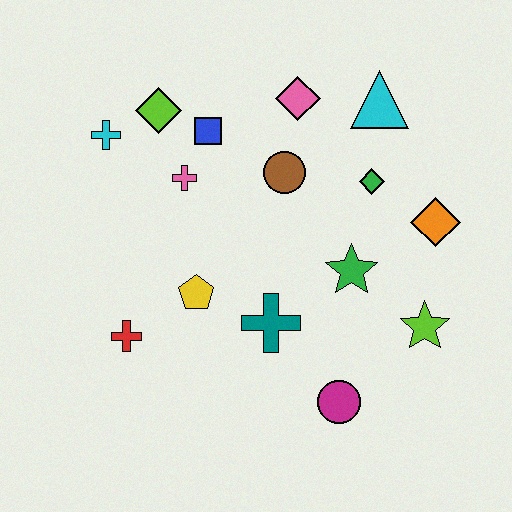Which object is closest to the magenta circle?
The teal cross is closest to the magenta circle.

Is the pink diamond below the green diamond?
No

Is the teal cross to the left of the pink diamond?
Yes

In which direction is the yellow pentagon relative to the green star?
The yellow pentagon is to the left of the green star.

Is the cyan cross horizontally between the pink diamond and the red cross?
No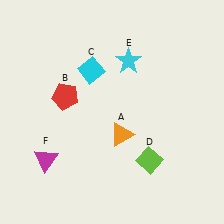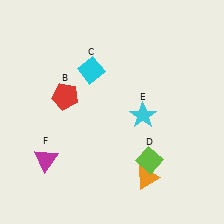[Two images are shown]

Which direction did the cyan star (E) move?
The cyan star (E) moved down.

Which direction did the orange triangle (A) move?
The orange triangle (A) moved down.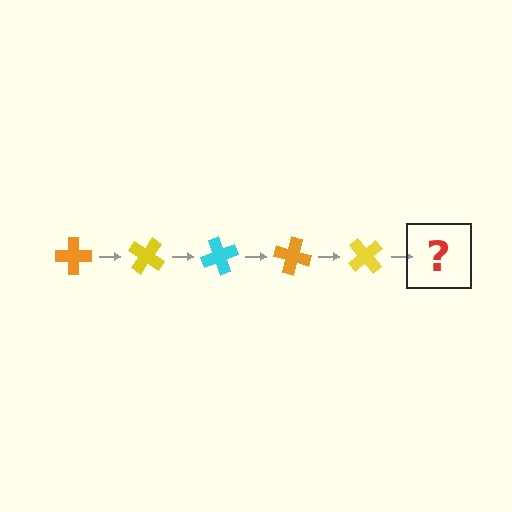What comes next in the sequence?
The next element should be a cyan cross, rotated 175 degrees from the start.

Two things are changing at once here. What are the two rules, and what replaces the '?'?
The two rules are that it rotates 35 degrees each step and the color cycles through orange, yellow, and cyan. The '?' should be a cyan cross, rotated 175 degrees from the start.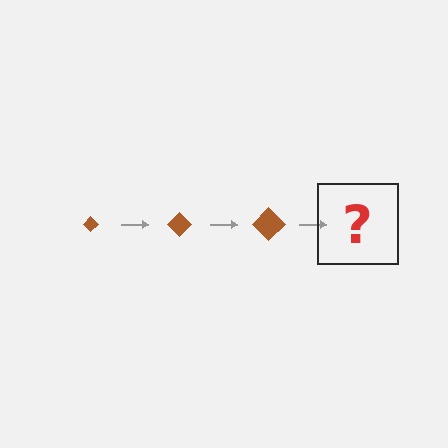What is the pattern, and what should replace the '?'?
The pattern is that the diamond gets progressively larger each step. The '?' should be a brown diamond, larger than the previous one.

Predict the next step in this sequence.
The next step is a brown diamond, larger than the previous one.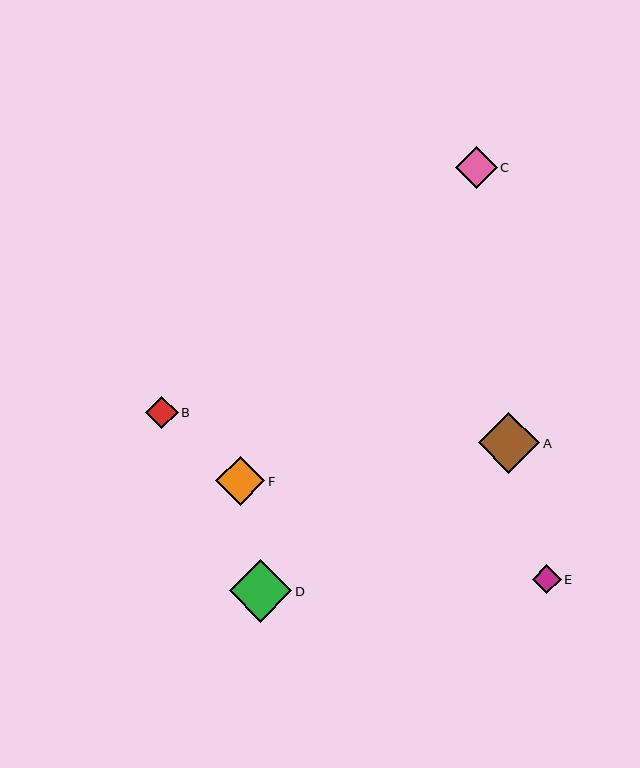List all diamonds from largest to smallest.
From largest to smallest: D, A, F, C, B, E.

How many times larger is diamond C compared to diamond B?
Diamond C is approximately 1.3 times the size of diamond B.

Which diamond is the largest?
Diamond D is the largest with a size of approximately 62 pixels.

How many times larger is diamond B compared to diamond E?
Diamond B is approximately 1.1 times the size of diamond E.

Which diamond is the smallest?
Diamond E is the smallest with a size of approximately 29 pixels.